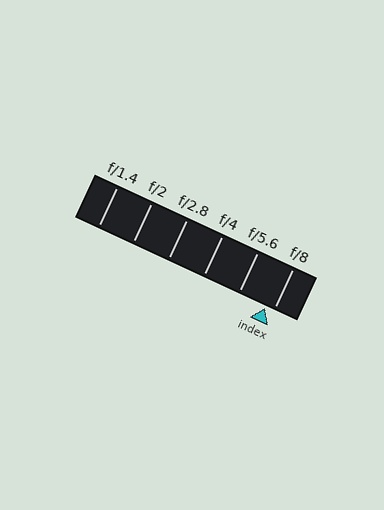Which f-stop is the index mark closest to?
The index mark is closest to f/8.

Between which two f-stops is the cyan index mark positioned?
The index mark is between f/5.6 and f/8.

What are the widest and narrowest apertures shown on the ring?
The widest aperture shown is f/1.4 and the narrowest is f/8.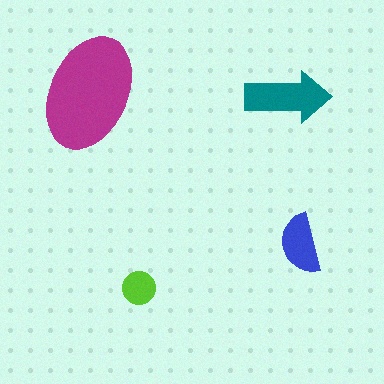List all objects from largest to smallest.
The magenta ellipse, the teal arrow, the blue semicircle, the lime circle.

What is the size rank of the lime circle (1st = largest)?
4th.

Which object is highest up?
The magenta ellipse is topmost.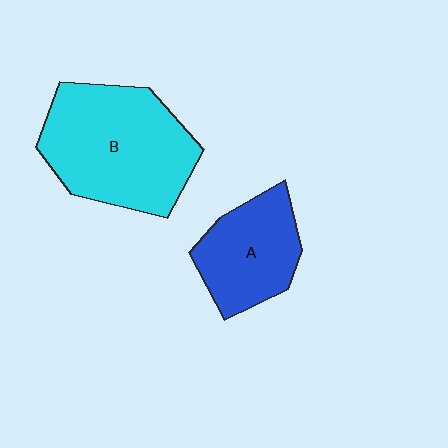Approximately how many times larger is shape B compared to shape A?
Approximately 1.7 times.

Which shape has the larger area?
Shape B (cyan).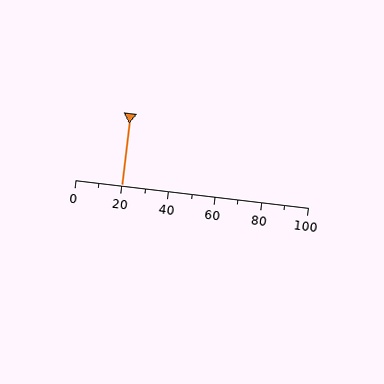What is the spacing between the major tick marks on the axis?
The major ticks are spaced 20 apart.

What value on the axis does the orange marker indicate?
The marker indicates approximately 20.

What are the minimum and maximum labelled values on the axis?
The axis runs from 0 to 100.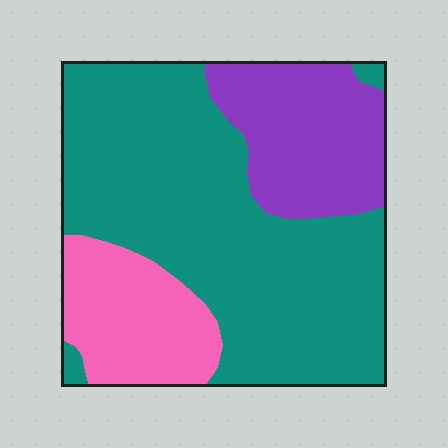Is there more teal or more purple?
Teal.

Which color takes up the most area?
Teal, at roughly 60%.